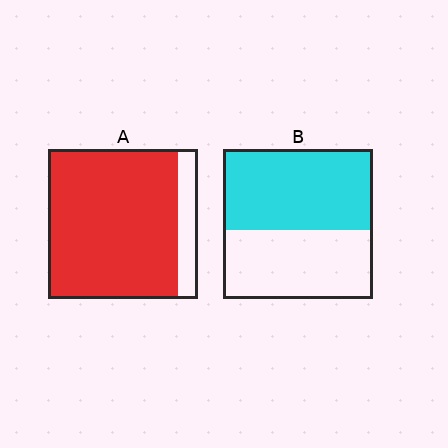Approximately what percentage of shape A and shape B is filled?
A is approximately 85% and B is approximately 55%.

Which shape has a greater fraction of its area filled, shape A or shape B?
Shape A.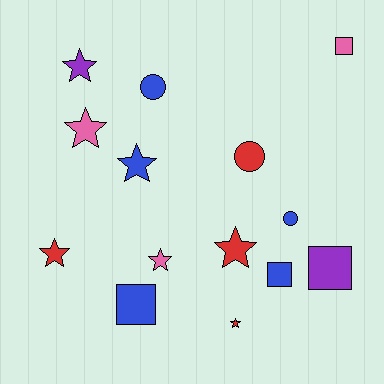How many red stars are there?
There are 3 red stars.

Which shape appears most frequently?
Star, with 7 objects.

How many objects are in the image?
There are 14 objects.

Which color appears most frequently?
Blue, with 5 objects.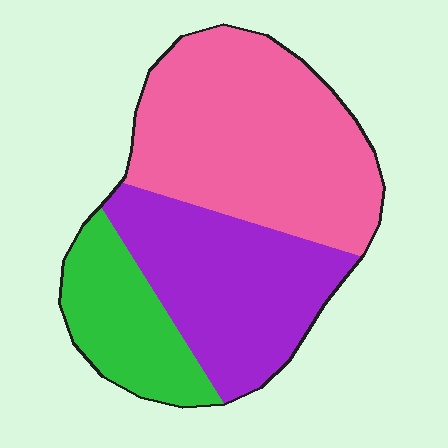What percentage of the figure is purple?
Purple covers about 35% of the figure.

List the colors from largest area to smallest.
From largest to smallest: pink, purple, green.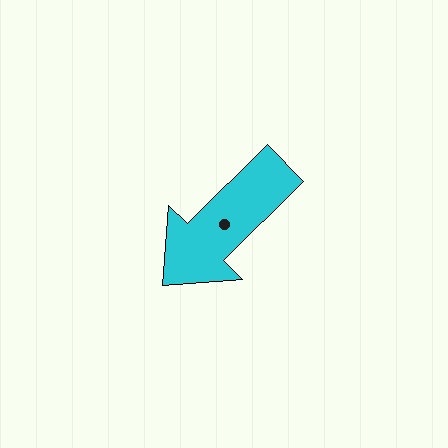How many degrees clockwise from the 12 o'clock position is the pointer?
Approximately 225 degrees.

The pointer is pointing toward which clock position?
Roughly 8 o'clock.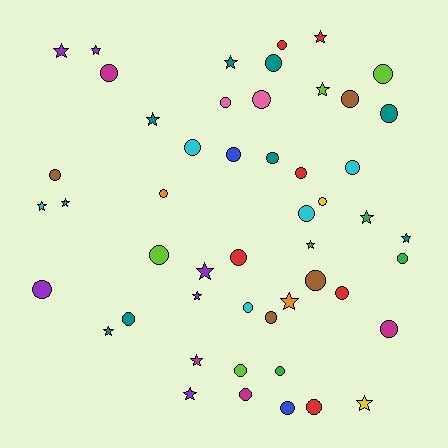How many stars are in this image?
There are 18 stars.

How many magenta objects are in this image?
There are 4 magenta objects.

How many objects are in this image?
There are 50 objects.